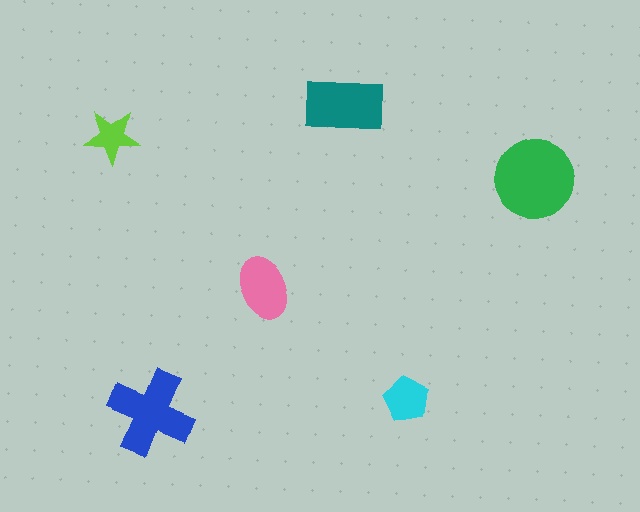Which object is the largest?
The green circle.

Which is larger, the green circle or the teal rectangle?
The green circle.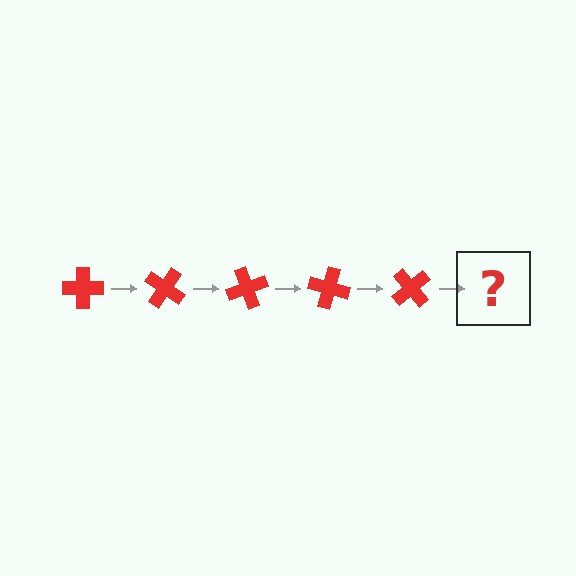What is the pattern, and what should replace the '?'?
The pattern is that the cross rotates 35 degrees each step. The '?' should be a red cross rotated 175 degrees.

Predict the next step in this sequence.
The next step is a red cross rotated 175 degrees.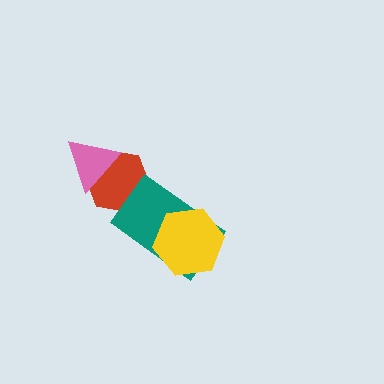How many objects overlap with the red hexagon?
2 objects overlap with the red hexagon.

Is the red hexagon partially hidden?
Yes, it is partially covered by another shape.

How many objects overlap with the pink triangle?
1 object overlaps with the pink triangle.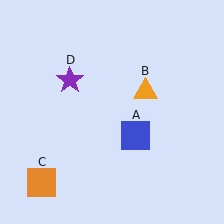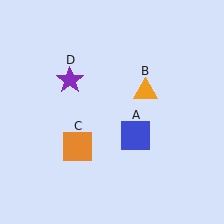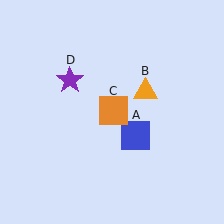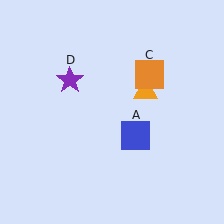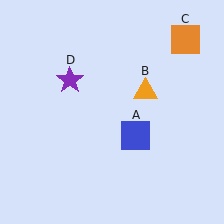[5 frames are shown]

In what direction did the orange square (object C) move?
The orange square (object C) moved up and to the right.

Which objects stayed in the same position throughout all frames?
Blue square (object A) and orange triangle (object B) and purple star (object D) remained stationary.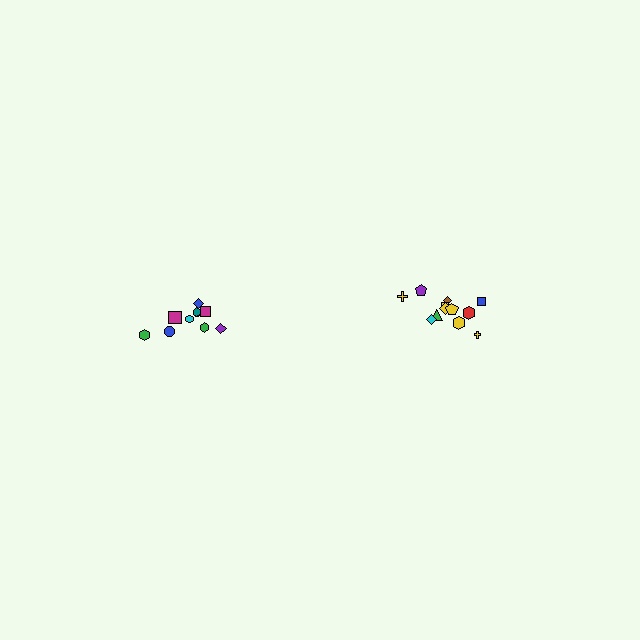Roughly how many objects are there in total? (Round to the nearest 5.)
Roughly 20 objects in total.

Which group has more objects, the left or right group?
The right group.